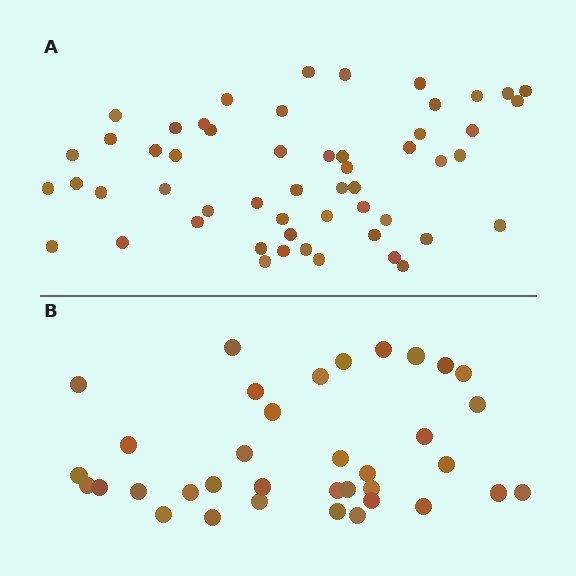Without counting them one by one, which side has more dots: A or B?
Region A (the top region) has more dots.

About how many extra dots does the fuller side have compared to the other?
Region A has approximately 20 more dots than region B.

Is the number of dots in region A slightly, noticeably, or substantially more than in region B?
Region A has substantially more. The ratio is roughly 1.5 to 1.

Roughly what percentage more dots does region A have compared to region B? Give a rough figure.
About 50% more.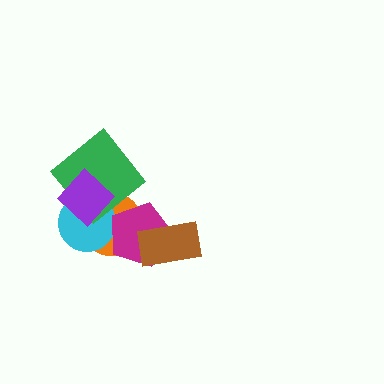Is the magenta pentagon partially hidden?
Yes, it is partially covered by another shape.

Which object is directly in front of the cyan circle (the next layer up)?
The green diamond is directly in front of the cyan circle.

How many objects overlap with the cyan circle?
4 objects overlap with the cyan circle.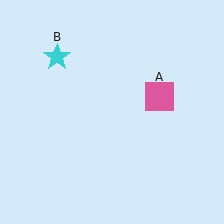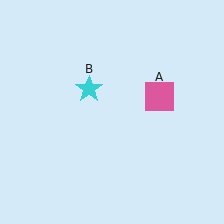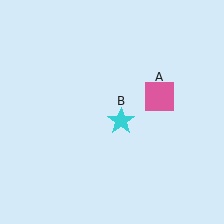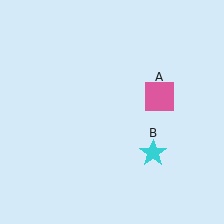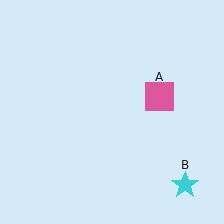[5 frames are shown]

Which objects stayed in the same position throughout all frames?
Pink square (object A) remained stationary.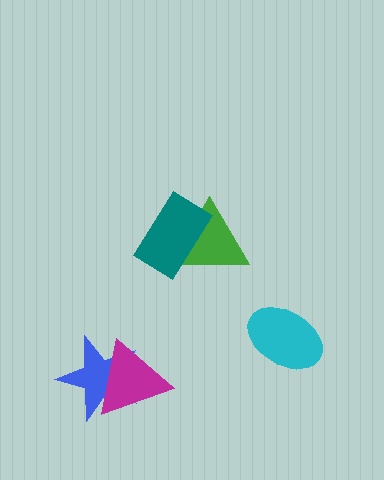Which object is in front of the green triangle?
The teal rectangle is in front of the green triangle.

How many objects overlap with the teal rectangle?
1 object overlaps with the teal rectangle.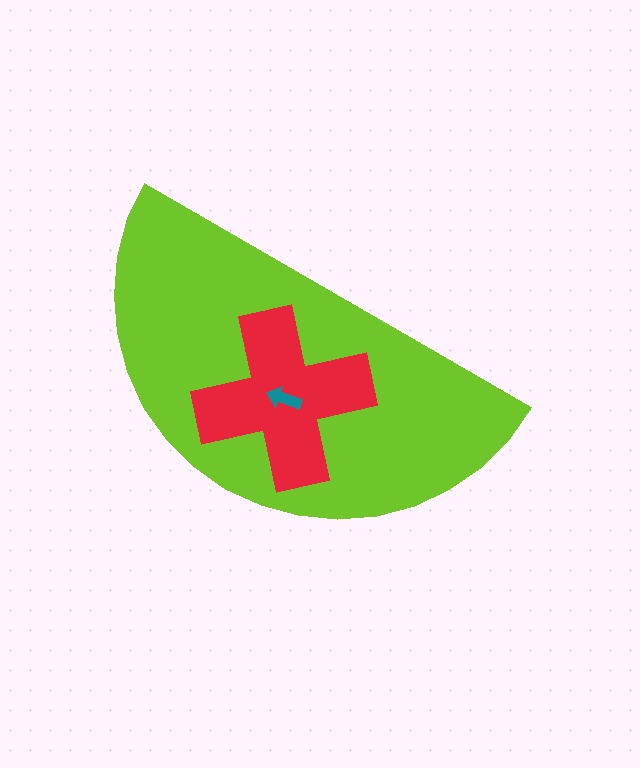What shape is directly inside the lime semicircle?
The red cross.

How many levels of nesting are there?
3.